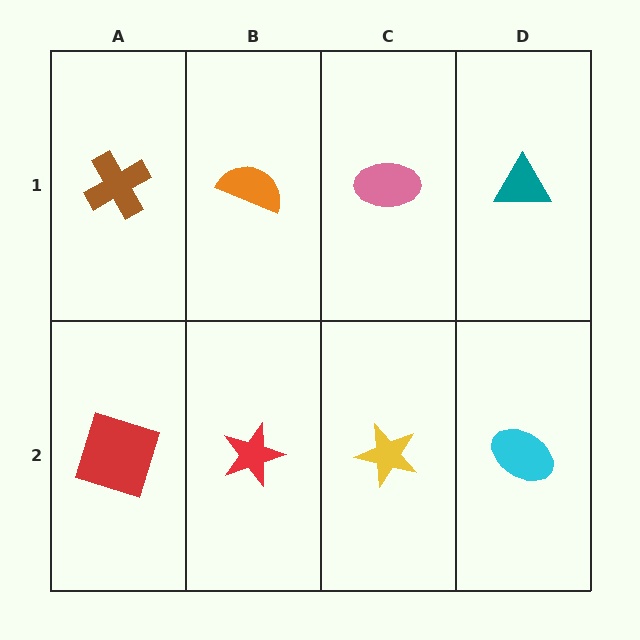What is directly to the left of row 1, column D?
A pink ellipse.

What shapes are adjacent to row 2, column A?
A brown cross (row 1, column A), a red star (row 2, column B).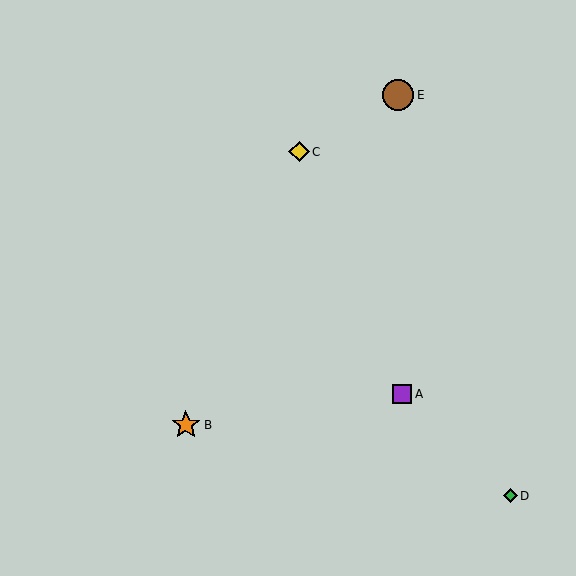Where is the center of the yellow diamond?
The center of the yellow diamond is at (299, 152).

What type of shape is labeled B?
Shape B is an orange star.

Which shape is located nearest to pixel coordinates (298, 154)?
The yellow diamond (labeled C) at (299, 152) is nearest to that location.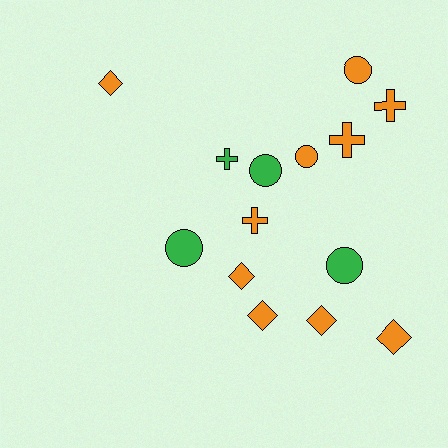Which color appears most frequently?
Orange, with 10 objects.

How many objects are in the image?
There are 14 objects.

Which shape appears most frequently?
Circle, with 5 objects.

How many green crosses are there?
There is 1 green cross.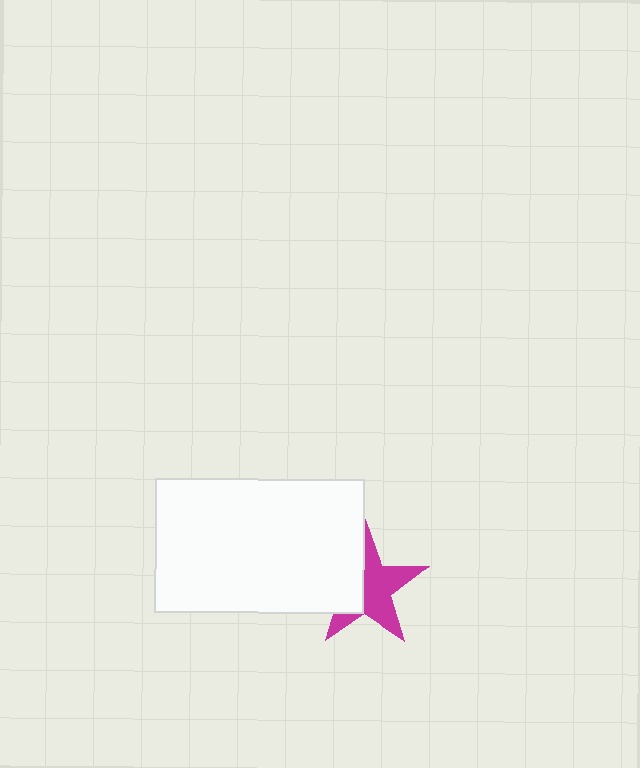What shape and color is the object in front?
The object in front is a white rectangle.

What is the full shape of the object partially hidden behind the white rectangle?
The partially hidden object is a magenta star.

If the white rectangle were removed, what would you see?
You would see the complete magenta star.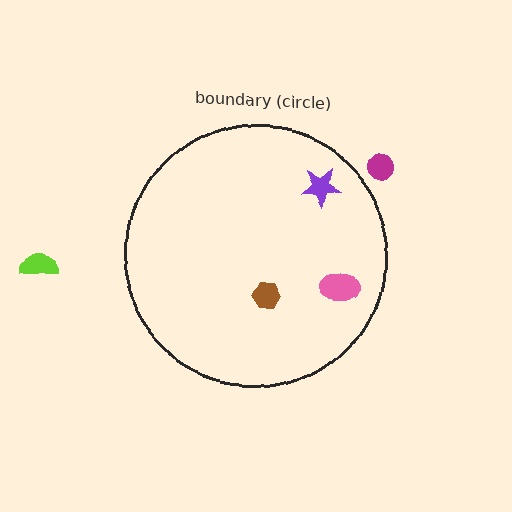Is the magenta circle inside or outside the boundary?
Outside.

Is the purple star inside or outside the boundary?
Inside.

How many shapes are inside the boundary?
3 inside, 2 outside.